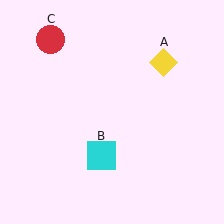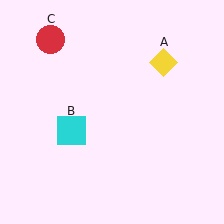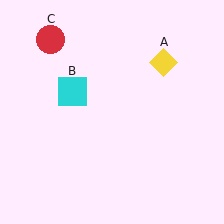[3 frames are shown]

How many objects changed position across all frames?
1 object changed position: cyan square (object B).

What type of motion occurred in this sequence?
The cyan square (object B) rotated clockwise around the center of the scene.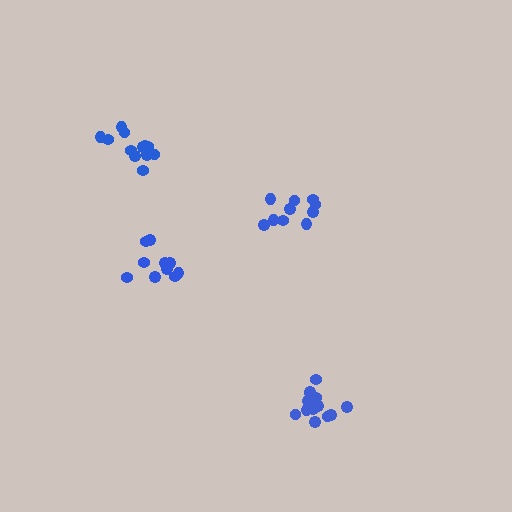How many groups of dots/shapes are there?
There are 4 groups.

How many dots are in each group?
Group 1: 10 dots, Group 2: 12 dots, Group 3: 13 dots, Group 4: 10 dots (45 total).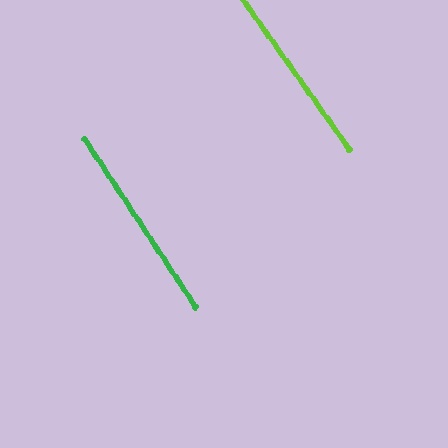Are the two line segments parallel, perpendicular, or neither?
Parallel — their directions differ by only 1.9°.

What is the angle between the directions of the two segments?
Approximately 2 degrees.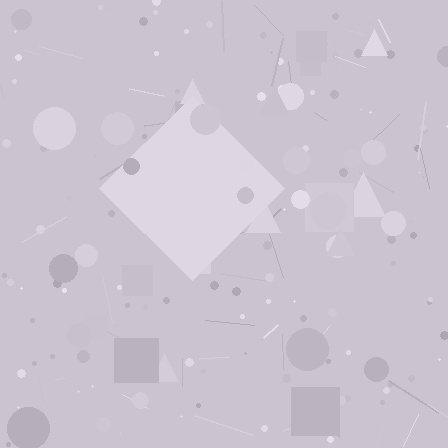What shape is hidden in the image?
A diamond is hidden in the image.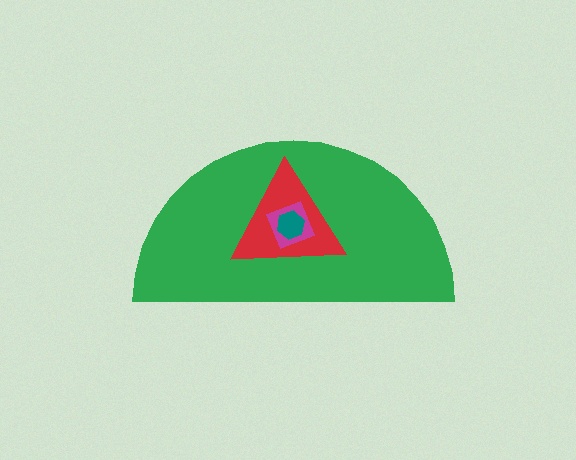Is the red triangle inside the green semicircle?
Yes.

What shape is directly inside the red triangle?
The magenta square.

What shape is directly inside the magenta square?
The teal hexagon.